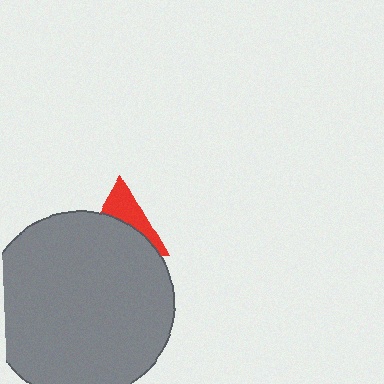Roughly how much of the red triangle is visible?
A small part of it is visible (roughly 39%).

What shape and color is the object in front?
The object in front is a gray circle.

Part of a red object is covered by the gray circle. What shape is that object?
It is a triangle.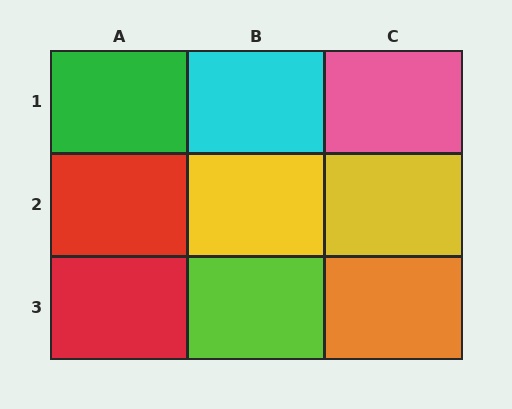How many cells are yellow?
2 cells are yellow.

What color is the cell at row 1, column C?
Pink.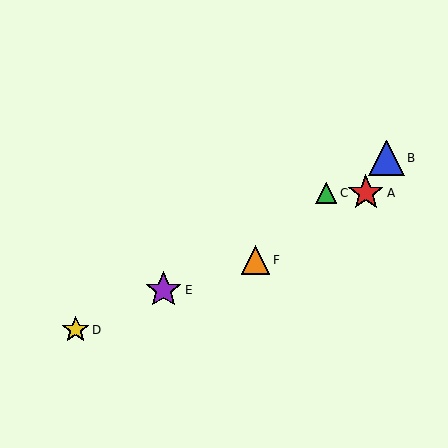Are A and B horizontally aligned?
No, A is at y≈193 and B is at y≈158.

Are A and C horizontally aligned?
Yes, both are at y≈193.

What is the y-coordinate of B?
Object B is at y≈158.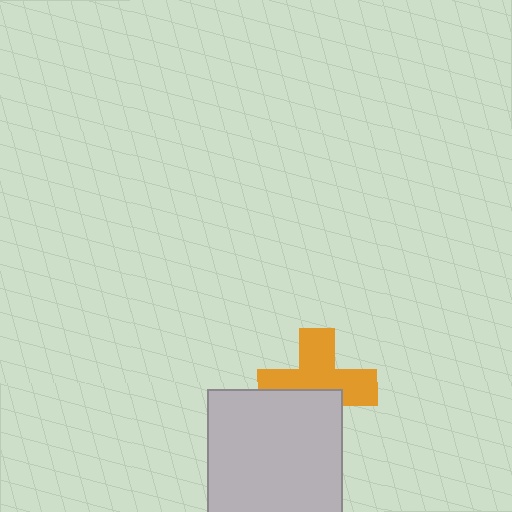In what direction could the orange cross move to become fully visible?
The orange cross could move up. That would shift it out from behind the light gray rectangle entirely.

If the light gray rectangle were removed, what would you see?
You would see the complete orange cross.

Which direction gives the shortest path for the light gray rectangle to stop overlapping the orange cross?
Moving down gives the shortest separation.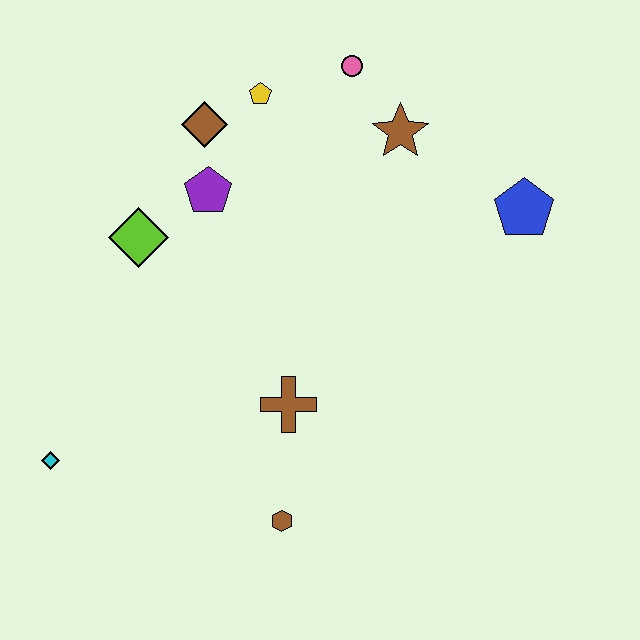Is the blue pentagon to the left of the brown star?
No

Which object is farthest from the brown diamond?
The brown hexagon is farthest from the brown diamond.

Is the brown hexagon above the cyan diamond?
No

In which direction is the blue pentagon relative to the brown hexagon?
The blue pentagon is above the brown hexagon.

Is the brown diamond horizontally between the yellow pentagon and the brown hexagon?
No